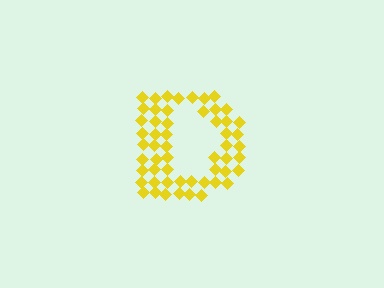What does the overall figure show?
The overall figure shows the letter D.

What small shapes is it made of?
It is made of small diamonds.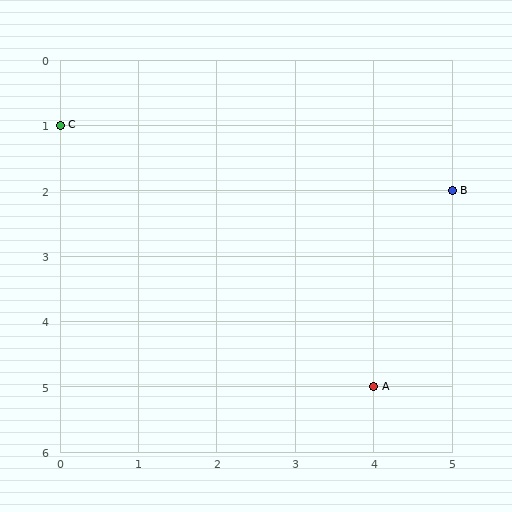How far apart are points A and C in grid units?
Points A and C are 4 columns and 4 rows apart (about 5.7 grid units diagonally).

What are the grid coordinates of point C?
Point C is at grid coordinates (0, 1).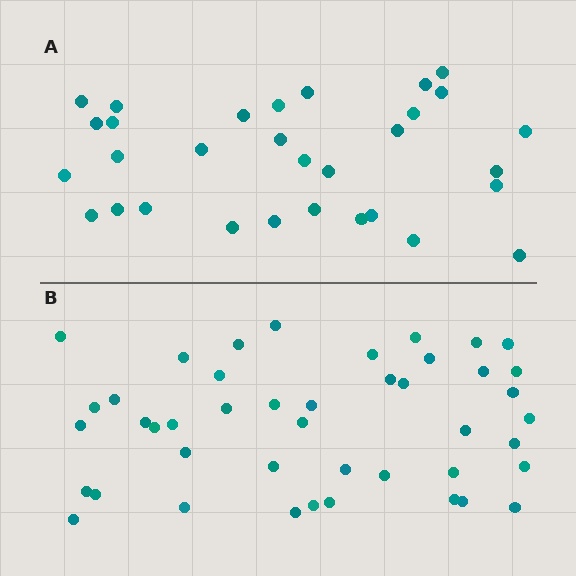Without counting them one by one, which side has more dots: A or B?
Region B (the bottom region) has more dots.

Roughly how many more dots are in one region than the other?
Region B has approximately 15 more dots than region A.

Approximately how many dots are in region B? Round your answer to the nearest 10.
About 40 dots. (The exact count is 44, which rounds to 40.)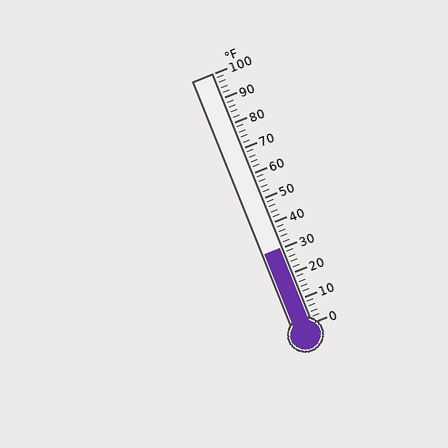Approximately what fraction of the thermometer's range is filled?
The thermometer is filled to approximately 30% of its range.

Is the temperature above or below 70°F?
The temperature is below 70°F.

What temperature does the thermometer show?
The thermometer shows approximately 30°F.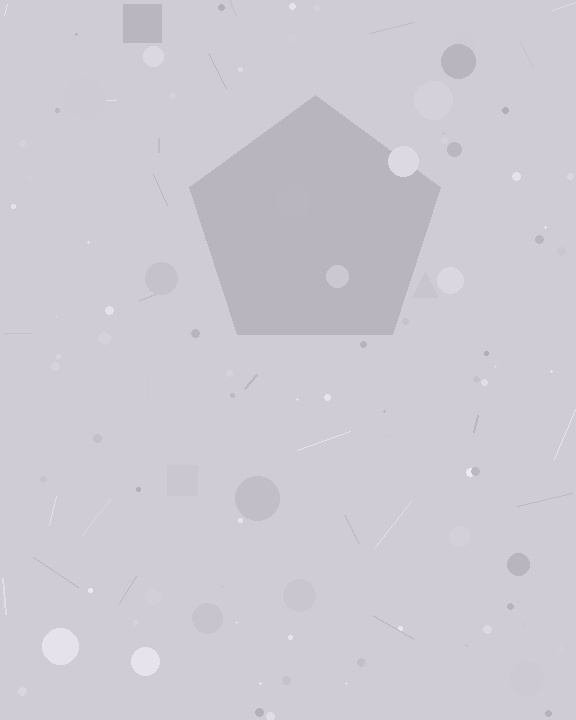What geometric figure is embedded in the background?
A pentagon is embedded in the background.